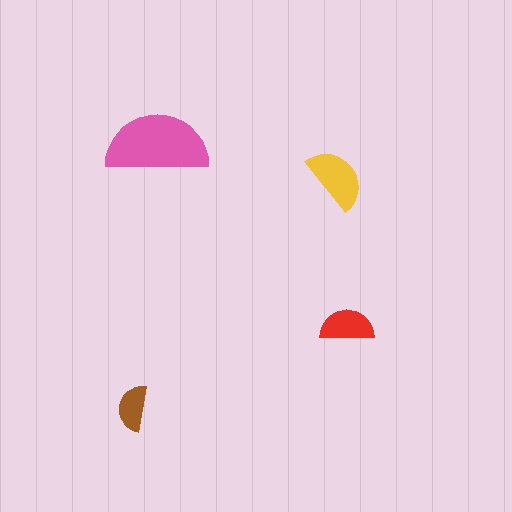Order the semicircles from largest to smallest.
the pink one, the yellow one, the red one, the brown one.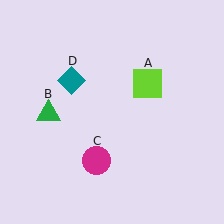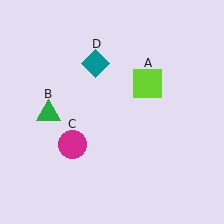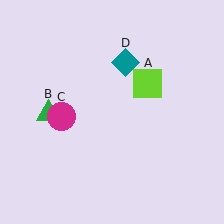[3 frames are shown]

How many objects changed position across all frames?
2 objects changed position: magenta circle (object C), teal diamond (object D).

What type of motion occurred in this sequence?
The magenta circle (object C), teal diamond (object D) rotated clockwise around the center of the scene.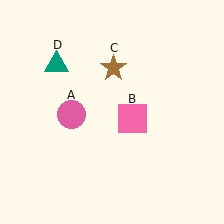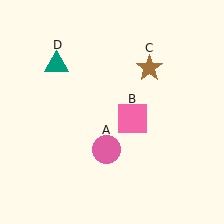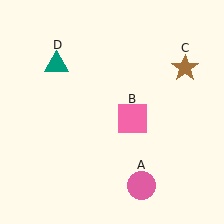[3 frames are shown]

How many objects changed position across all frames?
2 objects changed position: pink circle (object A), brown star (object C).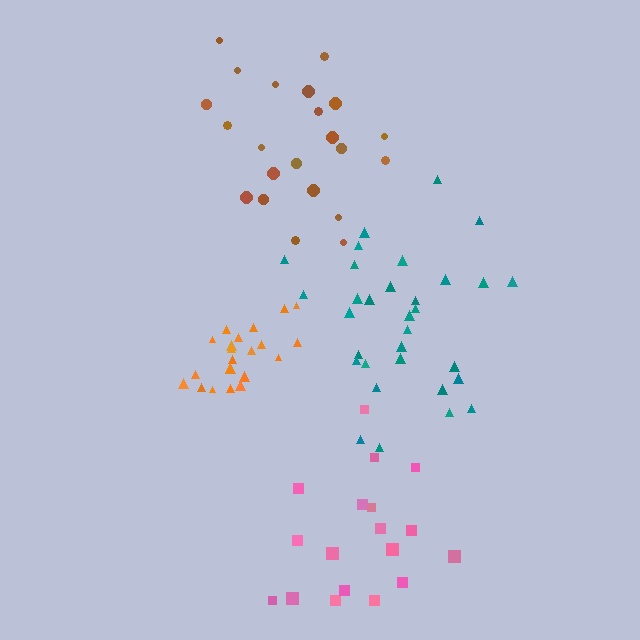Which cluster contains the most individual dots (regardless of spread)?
Teal (32).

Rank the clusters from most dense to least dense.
orange, brown, teal, pink.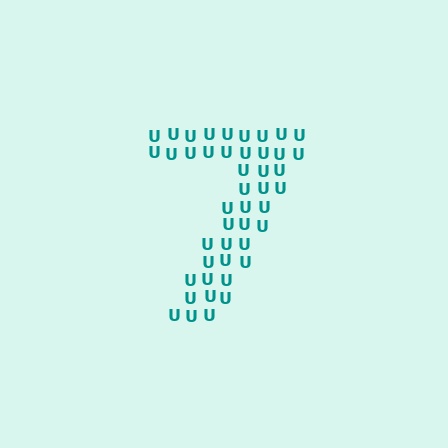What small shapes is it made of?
It is made of small letter U's.